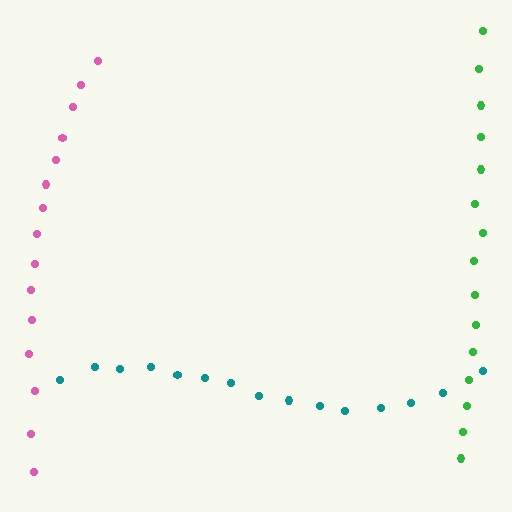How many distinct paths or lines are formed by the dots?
There are 3 distinct paths.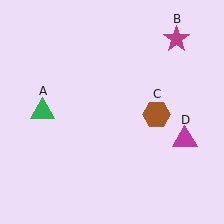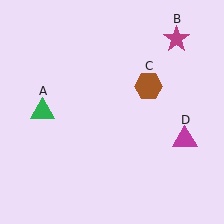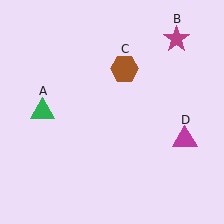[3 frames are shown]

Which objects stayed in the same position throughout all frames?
Green triangle (object A) and magenta star (object B) and magenta triangle (object D) remained stationary.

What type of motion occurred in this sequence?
The brown hexagon (object C) rotated counterclockwise around the center of the scene.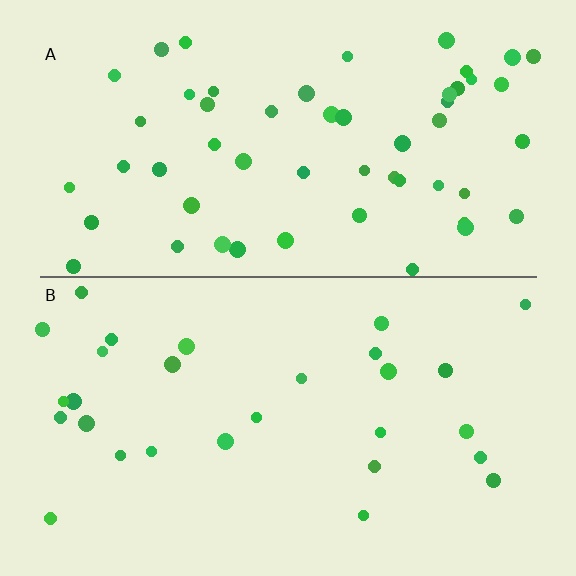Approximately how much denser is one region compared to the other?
Approximately 2.0× — region A over region B.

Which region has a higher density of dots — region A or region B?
A (the top).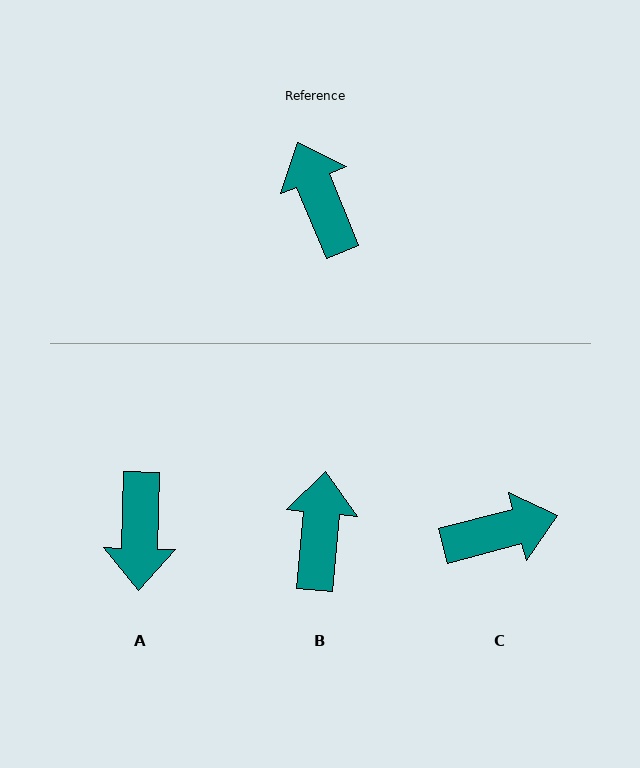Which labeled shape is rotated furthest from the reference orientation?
A, about 156 degrees away.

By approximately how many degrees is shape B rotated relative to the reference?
Approximately 28 degrees clockwise.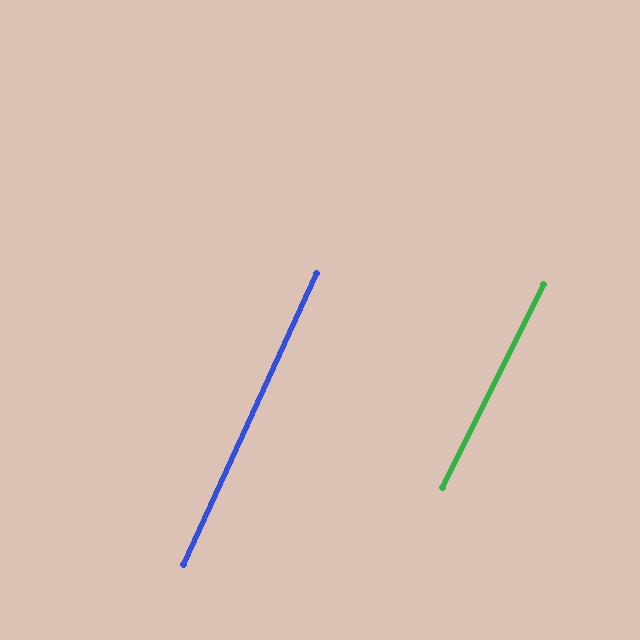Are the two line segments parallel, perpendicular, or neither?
Parallel — their directions differ by only 1.9°.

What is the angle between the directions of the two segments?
Approximately 2 degrees.